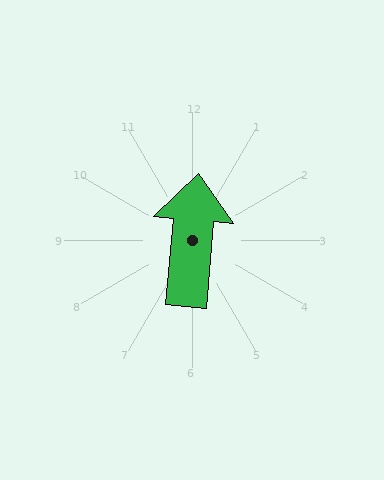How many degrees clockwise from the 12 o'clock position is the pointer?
Approximately 5 degrees.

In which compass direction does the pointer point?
North.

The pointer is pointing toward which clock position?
Roughly 12 o'clock.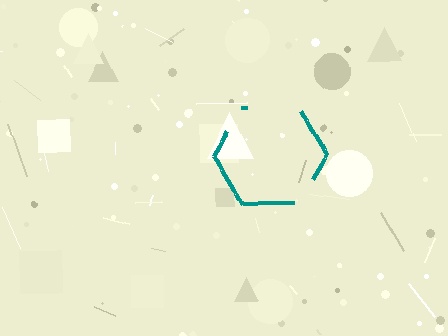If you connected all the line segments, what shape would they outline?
They would outline a hexagon.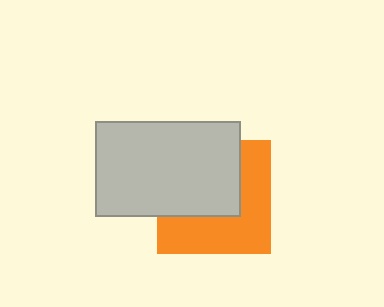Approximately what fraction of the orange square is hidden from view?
Roughly 50% of the orange square is hidden behind the light gray rectangle.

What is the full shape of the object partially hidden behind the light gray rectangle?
The partially hidden object is an orange square.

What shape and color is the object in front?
The object in front is a light gray rectangle.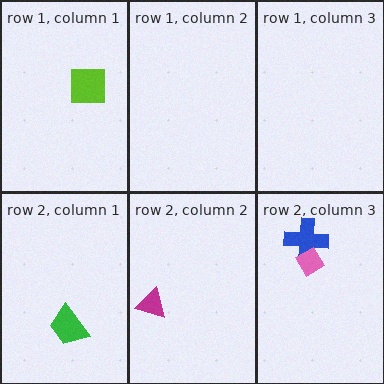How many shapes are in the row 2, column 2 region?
1.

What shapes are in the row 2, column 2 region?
The magenta triangle.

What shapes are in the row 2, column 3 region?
The blue cross, the pink diamond.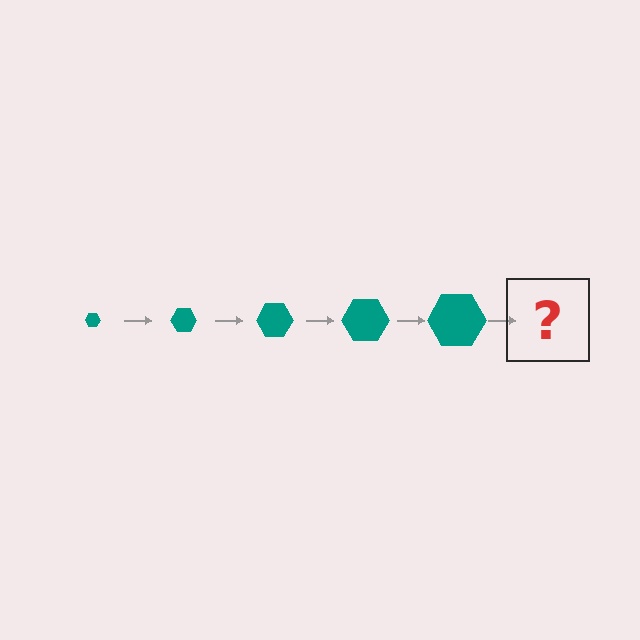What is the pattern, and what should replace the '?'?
The pattern is that the hexagon gets progressively larger each step. The '?' should be a teal hexagon, larger than the previous one.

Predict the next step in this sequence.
The next step is a teal hexagon, larger than the previous one.